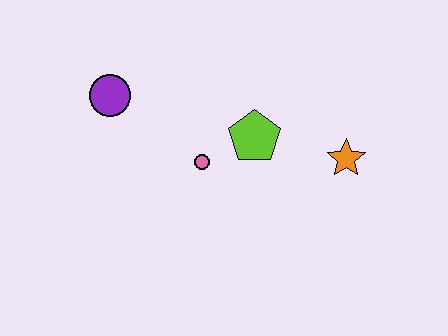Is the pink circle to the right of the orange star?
No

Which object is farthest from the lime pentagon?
The purple circle is farthest from the lime pentagon.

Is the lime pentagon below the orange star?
No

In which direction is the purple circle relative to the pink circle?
The purple circle is to the left of the pink circle.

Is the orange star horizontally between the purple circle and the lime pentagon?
No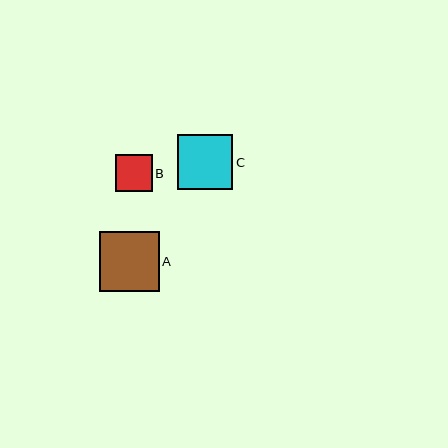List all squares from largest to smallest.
From largest to smallest: A, C, B.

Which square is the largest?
Square A is the largest with a size of approximately 60 pixels.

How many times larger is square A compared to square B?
Square A is approximately 1.6 times the size of square B.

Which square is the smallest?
Square B is the smallest with a size of approximately 37 pixels.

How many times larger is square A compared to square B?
Square A is approximately 1.6 times the size of square B.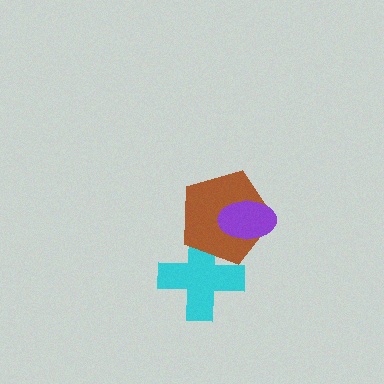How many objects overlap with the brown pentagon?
2 objects overlap with the brown pentagon.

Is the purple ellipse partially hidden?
No, no other shape covers it.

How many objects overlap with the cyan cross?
1 object overlaps with the cyan cross.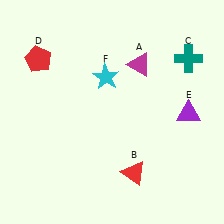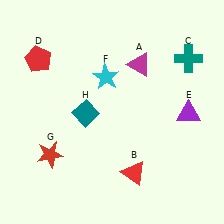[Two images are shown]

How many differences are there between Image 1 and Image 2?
There are 2 differences between the two images.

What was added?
A red star (G), a teal diamond (H) were added in Image 2.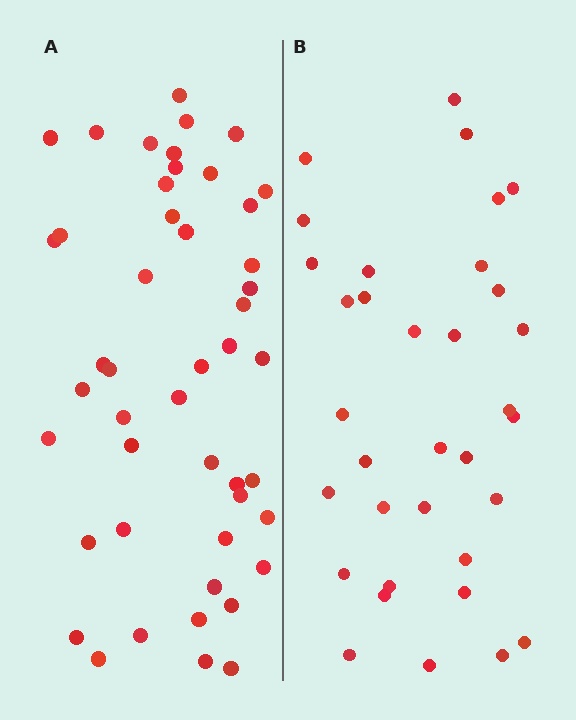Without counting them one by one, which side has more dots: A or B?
Region A (the left region) has more dots.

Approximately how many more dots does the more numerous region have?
Region A has approximately 15 more dots than region B.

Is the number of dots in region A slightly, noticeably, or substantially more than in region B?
Region A has noticeably more, but not dramatically so. The ratio is roughly 1.4 to 1.